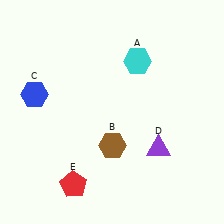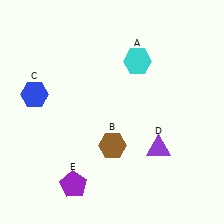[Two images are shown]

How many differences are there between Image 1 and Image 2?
There is 1 difference between the two images.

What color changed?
The pentagon (E) changed from red in Image 1 to purple in Image 2.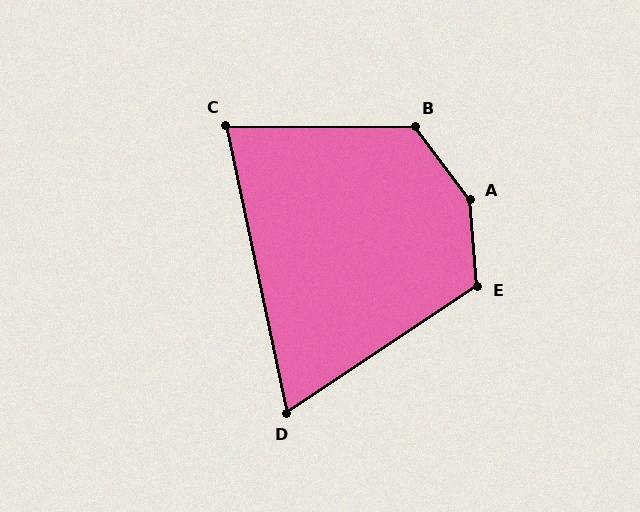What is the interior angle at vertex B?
Approximately 127 degrees (obtuse).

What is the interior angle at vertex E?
Approximately 119 degrees (obtuse).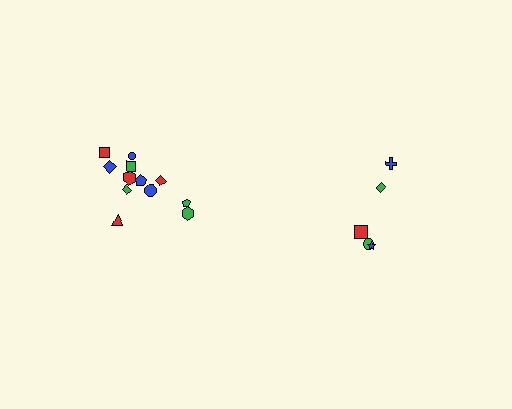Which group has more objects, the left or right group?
The left group.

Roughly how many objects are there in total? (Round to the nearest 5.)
Roughly 15 objects in total.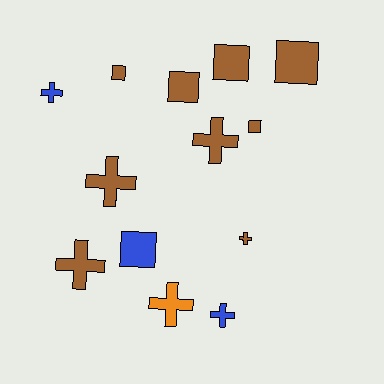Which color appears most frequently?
Brown, with 9 objects.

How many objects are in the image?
There are 13 objects.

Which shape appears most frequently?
Cross, with 7 objects.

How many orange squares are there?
There are no orange squares.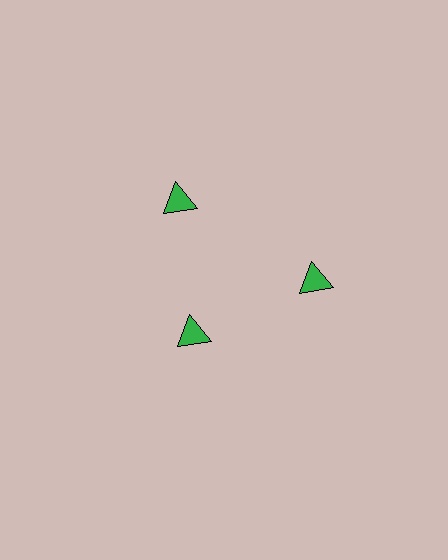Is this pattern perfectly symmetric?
No. The 3 green triangles are arranged in a ring, but one element near the 7 o'clock position is pulled inward toward the center, breaking the 3-fold rotational symmetry.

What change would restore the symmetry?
The symmetry would be restored by moving it outward, back onto the ring so that all 3 triangles sit at equal angles and equal distance from the center.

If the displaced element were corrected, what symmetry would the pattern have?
It would have 3-fold rotational symmetry — the pattern would map onto itself every 120 degrees.